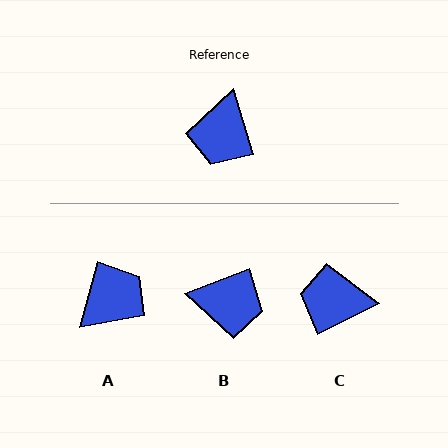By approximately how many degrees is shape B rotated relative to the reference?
Approximately 95 degrees counter-clockwise.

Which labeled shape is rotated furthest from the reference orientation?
A, about 148 degrees away.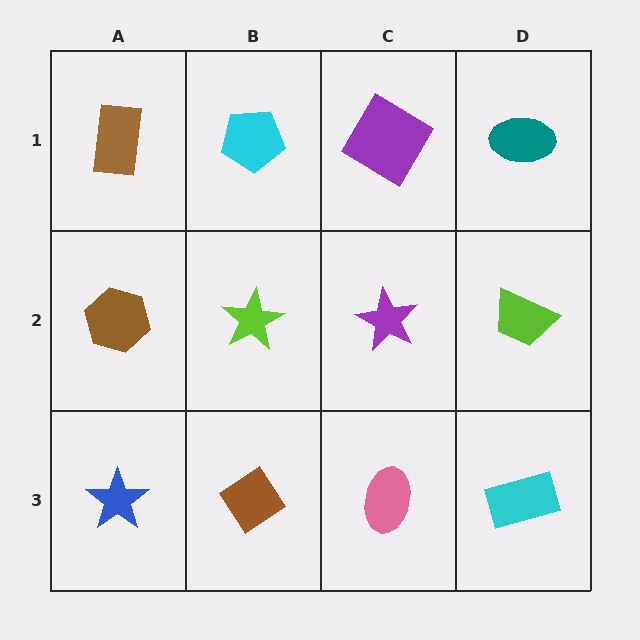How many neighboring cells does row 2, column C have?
4.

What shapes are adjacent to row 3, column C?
A purple star (row 2, column C), a brown diamond (row 3, column B), a cyan rectangle (row 3, column D).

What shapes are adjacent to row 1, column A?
A brown hexagon (row 2, column A), a cyan pentagon (row 1, column B).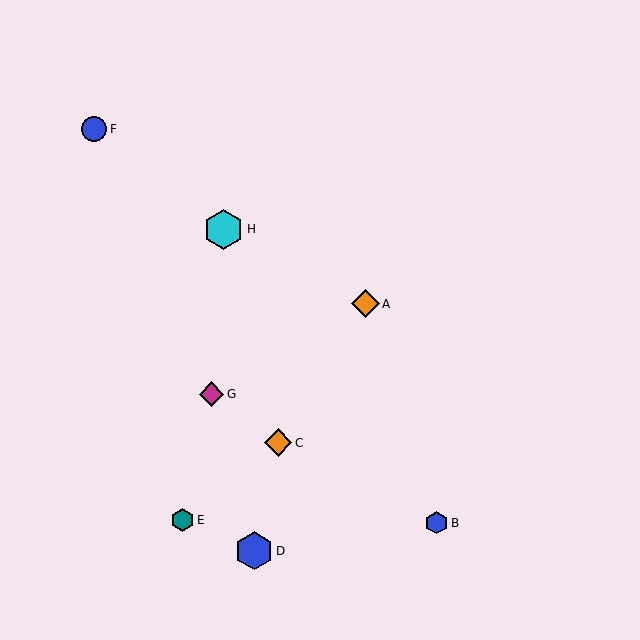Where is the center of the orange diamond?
The center of the orange diamond is at (278, 443).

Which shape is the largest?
The cyan hexagon (labeled H) is the largest.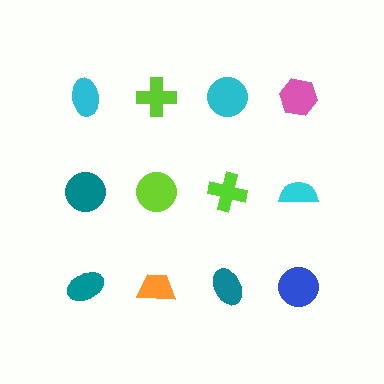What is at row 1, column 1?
A cyan ellipse.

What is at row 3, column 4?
A blue circle.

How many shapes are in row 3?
4 shapes.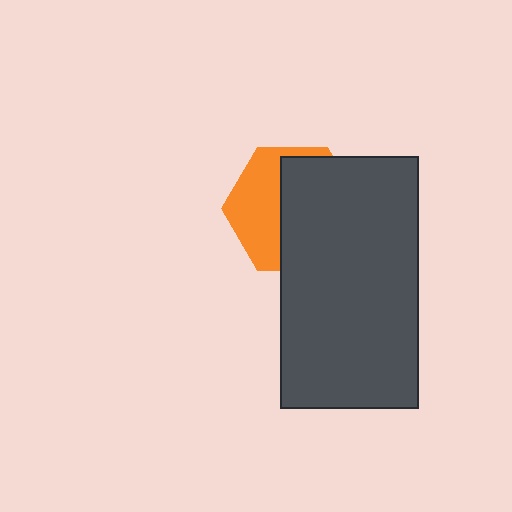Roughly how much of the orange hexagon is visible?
A small part of it is visible (roughly 41%).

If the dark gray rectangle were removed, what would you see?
You would see the complete orange hexagon.